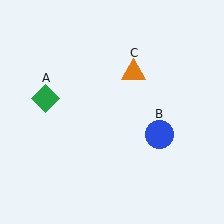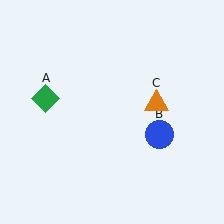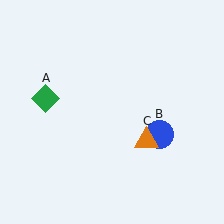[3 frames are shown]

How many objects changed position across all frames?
1 object changed position: orange triangle (object C).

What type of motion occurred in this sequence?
The orange triangle (object C) rotated clockwise around the center of the scene.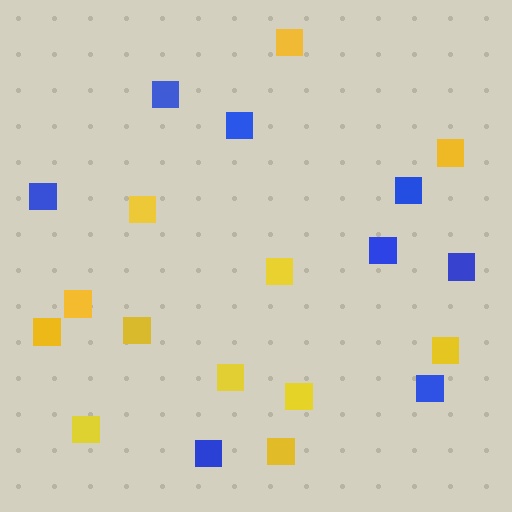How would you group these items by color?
There are 2 groups: one group of yellow squares (12) and one group of blue squares (8).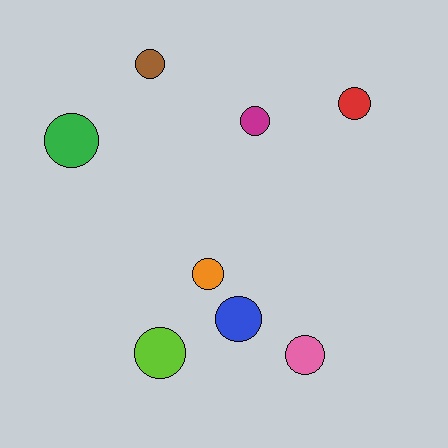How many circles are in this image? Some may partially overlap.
There are 8 circles.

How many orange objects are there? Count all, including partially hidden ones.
There is 1 orange object.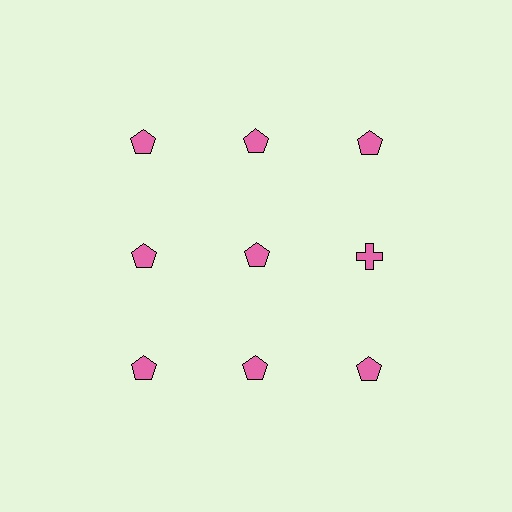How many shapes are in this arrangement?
There are 9 shapes arranged in a grid pattern.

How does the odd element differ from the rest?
It has a different shape: cross instead of pentagon.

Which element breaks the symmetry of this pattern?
The pink cross in the second row, center column breaks the symmetry. All other shapes are pink pentagons.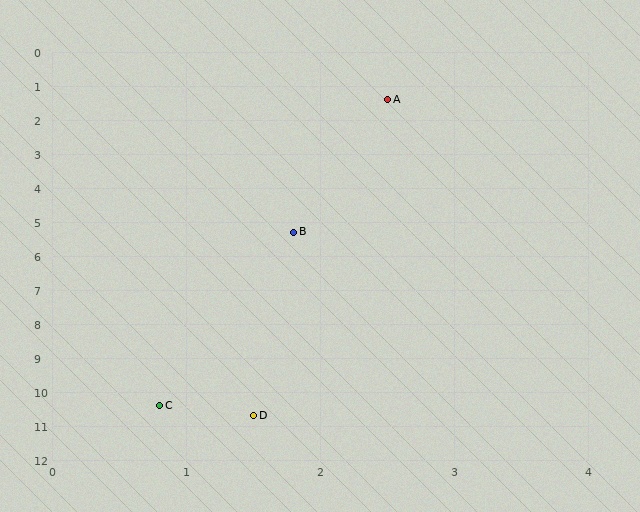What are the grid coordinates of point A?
Point A is at approximately (2.5, 1.4).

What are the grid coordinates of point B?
Point B is at approximately (1.8, 5.3).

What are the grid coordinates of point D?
Point D is at approximately (1.5, 10.7).